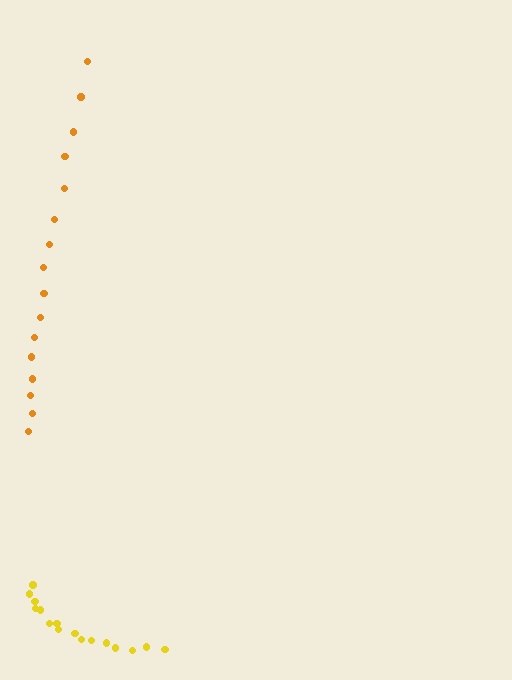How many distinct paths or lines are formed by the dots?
There are 2 distinct paths.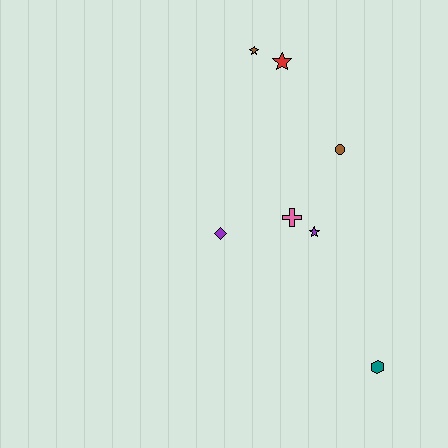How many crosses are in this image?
There is 1 cross.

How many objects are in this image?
There are 7 objects.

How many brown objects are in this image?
There are 2 brown objects.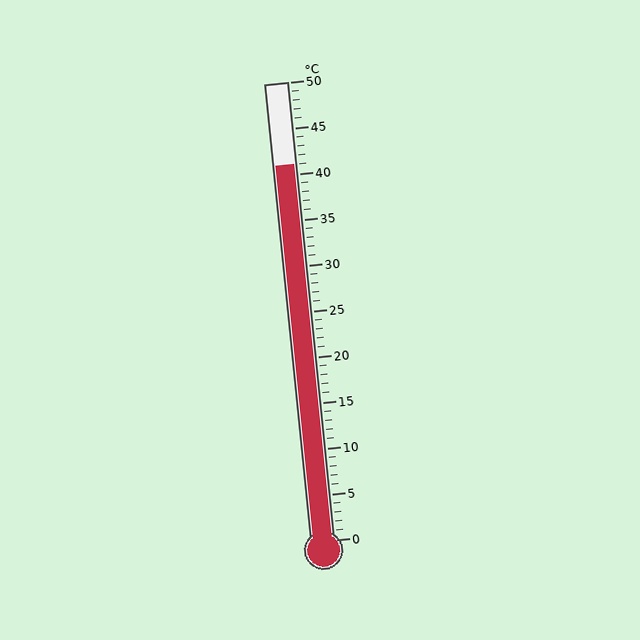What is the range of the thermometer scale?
The thermometer scale ranges from 0°C to 50°C.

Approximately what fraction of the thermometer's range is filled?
The thermometer is filled to approximately 80% of its range.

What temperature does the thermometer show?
The thermometer shows approximately 41°C.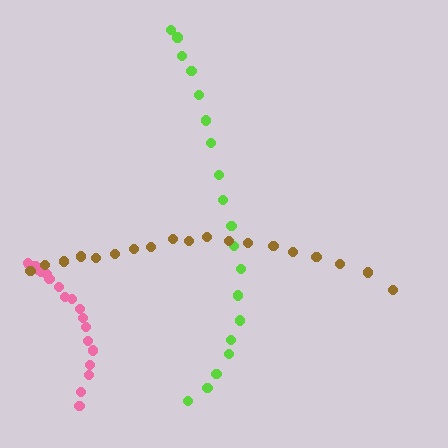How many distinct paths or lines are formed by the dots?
There are 3 distinct paths.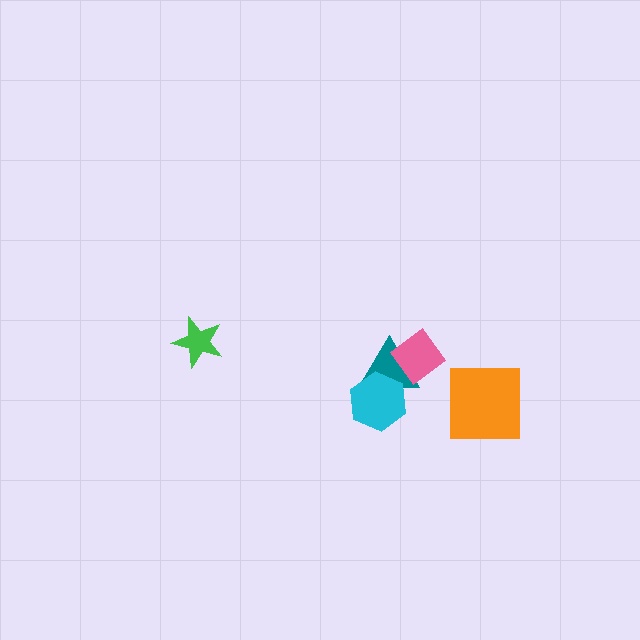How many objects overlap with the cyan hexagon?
1 object overlaps with the cyan hexagon.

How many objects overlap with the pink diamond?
1 object overlaps with the pink diamond.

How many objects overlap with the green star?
0 objects overlap with the green star.